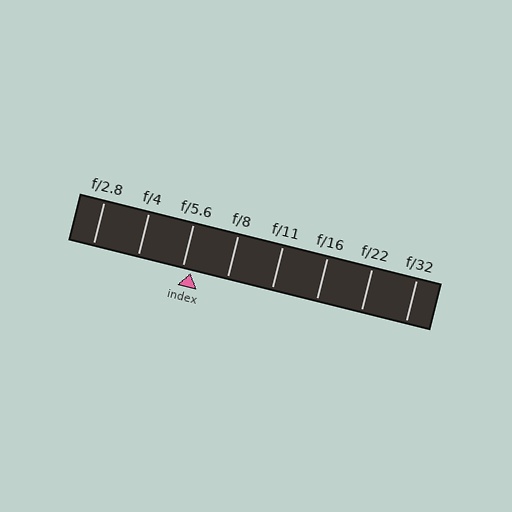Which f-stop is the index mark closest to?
The index mark is closest to f/5.6.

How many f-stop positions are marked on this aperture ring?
There are 8 f-stop positions marked.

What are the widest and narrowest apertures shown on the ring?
The widest aperture shown is f/2.8 and the narrowest is f/32.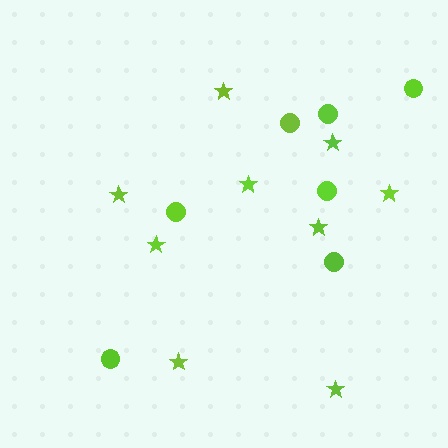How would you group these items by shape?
There are 2 groups: one group of stars (9) and one group of circles (7).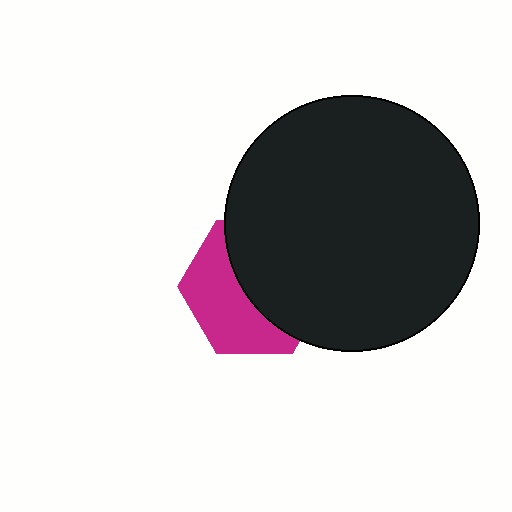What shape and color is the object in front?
The object in front is a black circle.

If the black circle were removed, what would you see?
You would see the complete magenta hexagon.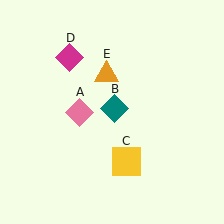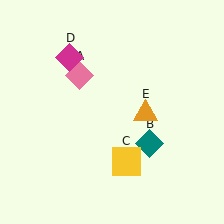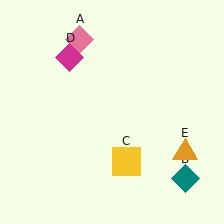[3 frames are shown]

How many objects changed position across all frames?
3 objects changed position: pink diamond (object A), teal diamond (object B), orange triangle (object E).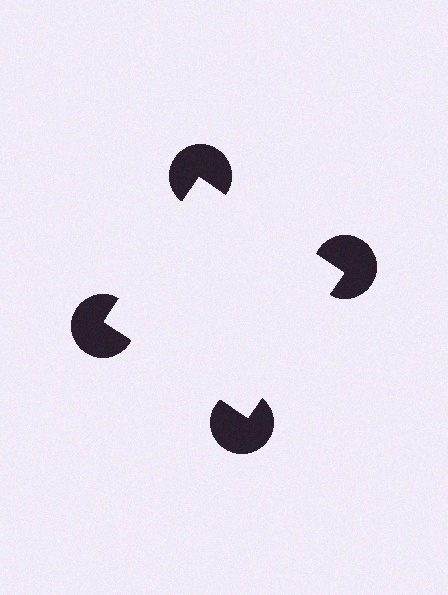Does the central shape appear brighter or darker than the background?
It typically appears slightly brighter than the background, even though no actual brightness change is drawn.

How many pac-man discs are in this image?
There are 4 — one at each vertex of the illusory square.